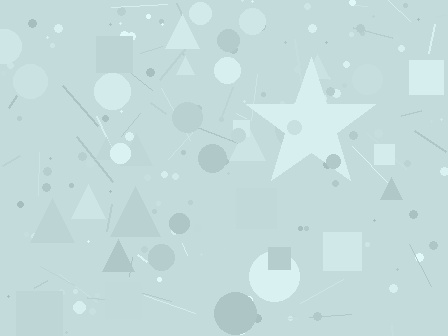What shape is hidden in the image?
A star is hidden in the image.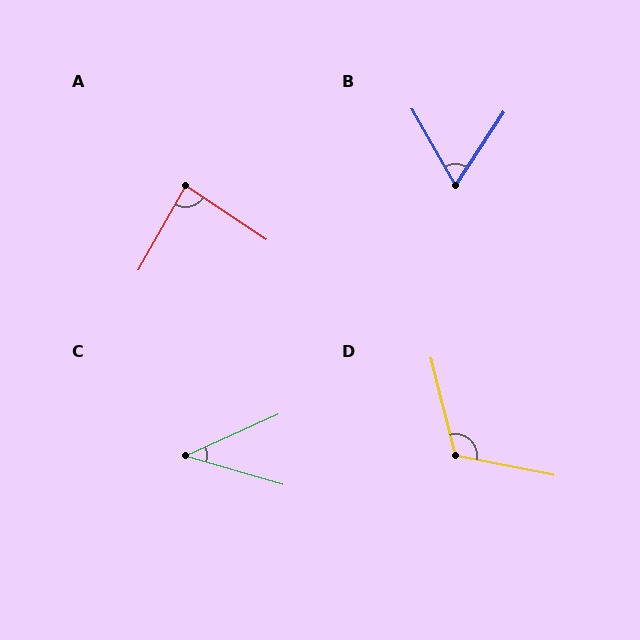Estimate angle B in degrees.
Approximately 63 degrees.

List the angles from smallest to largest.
C (40°), B (63°), A (85°), D (115°).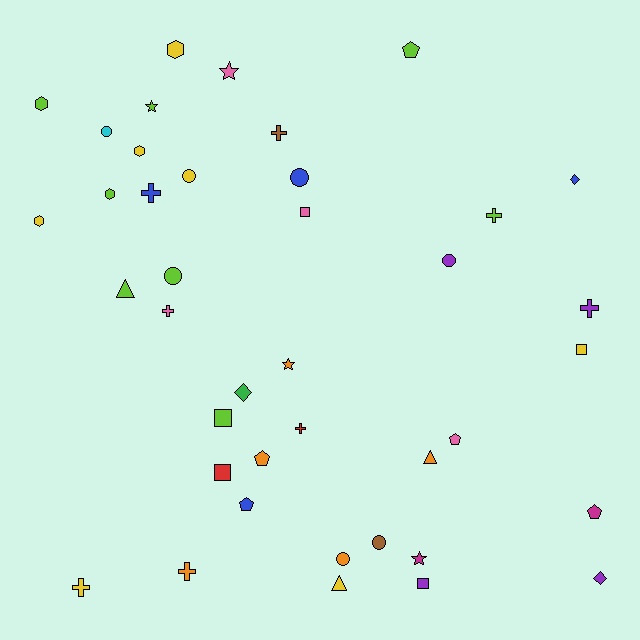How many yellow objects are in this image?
There are 7 yellow objects.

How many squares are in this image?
There are 5 squares.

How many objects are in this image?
There are 40 objects.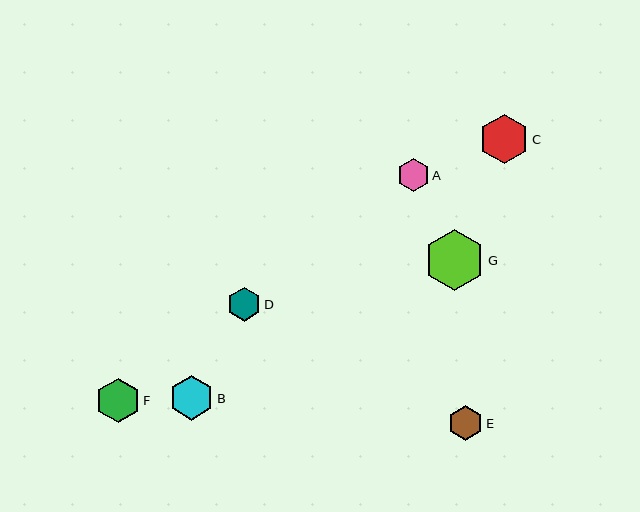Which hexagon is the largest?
Hexagon G is the largest with a size of approximately 60 pixels.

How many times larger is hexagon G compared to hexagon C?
Hexagon G is approximately 1.2 times the size of hexagon C.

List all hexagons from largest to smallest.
From largest to smallest: G, C, B, F, E, D, A.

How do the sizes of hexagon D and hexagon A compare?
Hexagon D and hexagon A are approximately the same size.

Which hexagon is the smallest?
Hexagon A is the smallest with a size of approximately 32 pixels.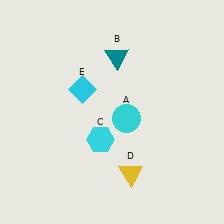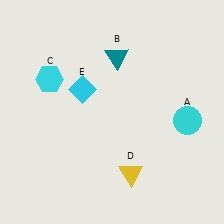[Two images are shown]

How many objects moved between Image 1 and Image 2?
2 objects moved between the two images.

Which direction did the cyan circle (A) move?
The cyan circle (A) moved right.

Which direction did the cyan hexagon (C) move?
The cyan hexagon (C) moved up.